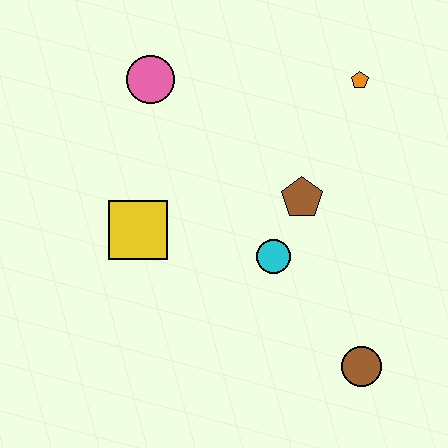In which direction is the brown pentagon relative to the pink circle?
The brown pentagon is to the right of the pink circle.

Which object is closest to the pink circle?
The yellow square is closest to the pink circle.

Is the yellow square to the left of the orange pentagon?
Yes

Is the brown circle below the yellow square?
Yes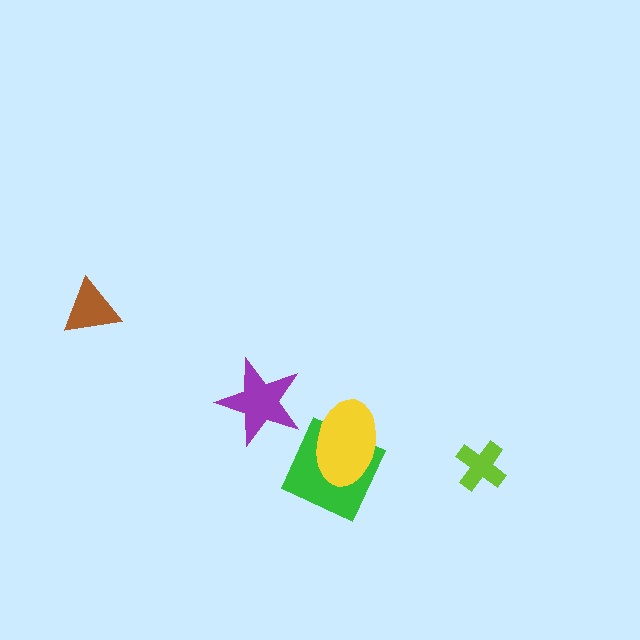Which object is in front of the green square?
The yellow ellipse is in front of the green square.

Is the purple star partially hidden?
No, no other shape covers it.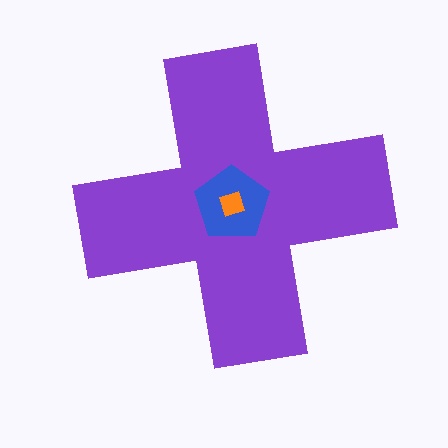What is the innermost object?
The orange square.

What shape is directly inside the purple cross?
The blue pentagon.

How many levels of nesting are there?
3.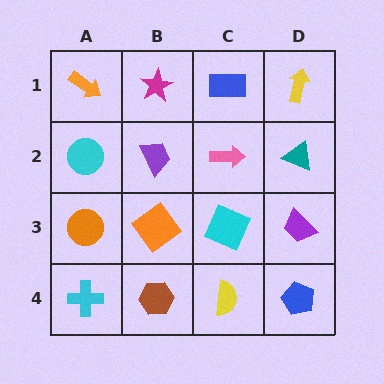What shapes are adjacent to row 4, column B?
An orange diamond (row 3, column B), a cyan cross (row 4, column A), a yellow semicircle (row 4, column C).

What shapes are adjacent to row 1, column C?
A pink arrow (row 2, column C), a magenta star (row 1, column B), a yellow arrow (row 1, column D).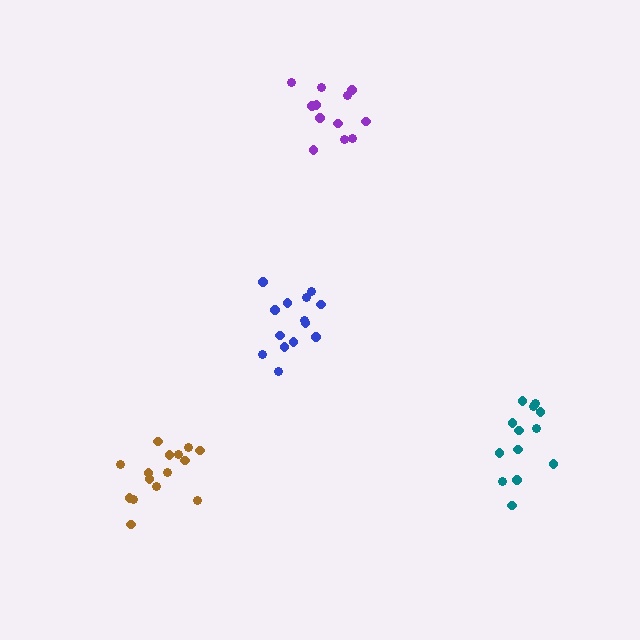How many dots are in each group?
Group 1: 14 dots, Group 2: 12 dots, Group 3: 13 dots, Group 4: 15 dots (54 total).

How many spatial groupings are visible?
There are 4 spatial groupings.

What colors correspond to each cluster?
The clusters are colored: blue, purple, teal, brown.